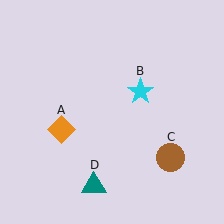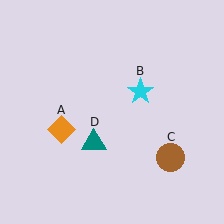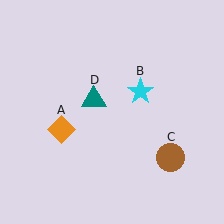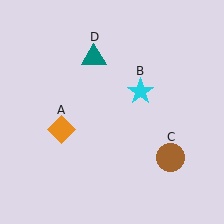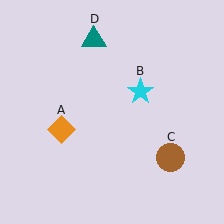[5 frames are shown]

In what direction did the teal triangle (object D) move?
The teal triangle (object D) moved up.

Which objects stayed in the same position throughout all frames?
Orange diamond (object A) and cyan star (object B) and brown circle (object C) remained stationary.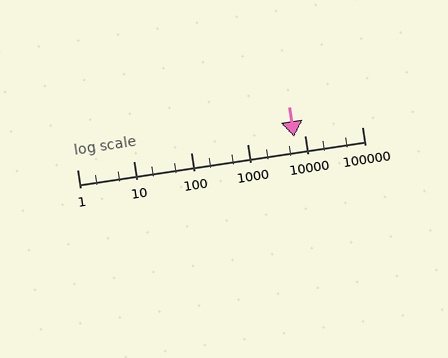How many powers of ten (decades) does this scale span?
The scale spans 5 decades, from 1 to 100000.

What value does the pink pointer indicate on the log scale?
The pointer indicates approximately 6400.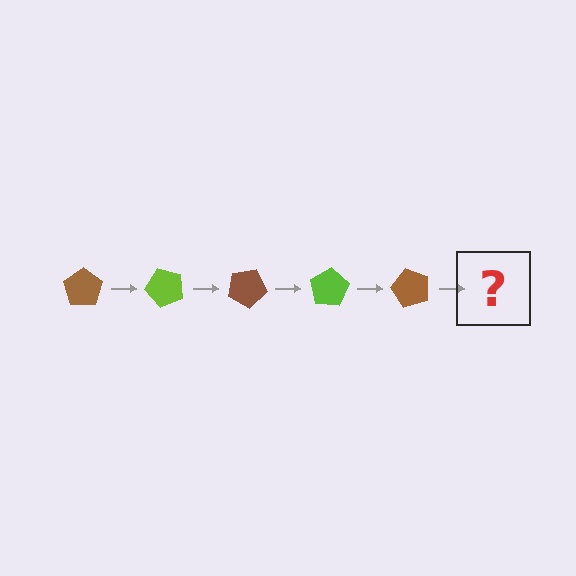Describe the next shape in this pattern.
It should be a lime pentagon, rotated 250 degrees from the start.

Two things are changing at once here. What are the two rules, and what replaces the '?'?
The two rules are that it rotates 50 degrees each step and the color cycles through brown and lime. The '?' should be a lime pentagon, rotated 250 degrees from the start.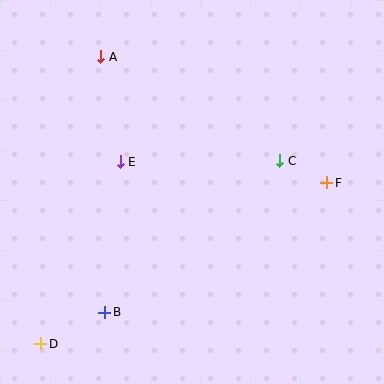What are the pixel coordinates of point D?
Point D is at (41, 344).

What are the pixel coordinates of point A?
Point A is at (101, 57).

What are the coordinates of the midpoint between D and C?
The midpoint between D and C is at (160, 252).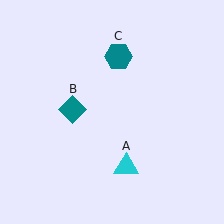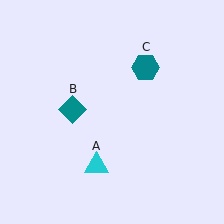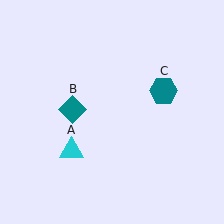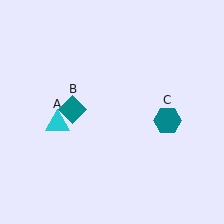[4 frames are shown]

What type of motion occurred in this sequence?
The cyan triangle (object A), teal hexagon (object C) rotated clockwise around the center of the scene.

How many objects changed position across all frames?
2 objects changed position: cyan triangle (object A), teal hexagon (object C).